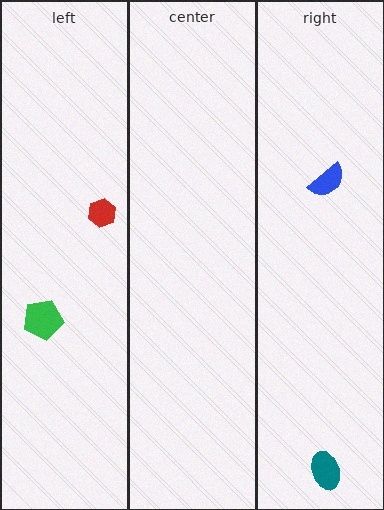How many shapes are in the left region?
2.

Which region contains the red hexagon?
The left region.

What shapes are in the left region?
The green pentagon, the red hexagon.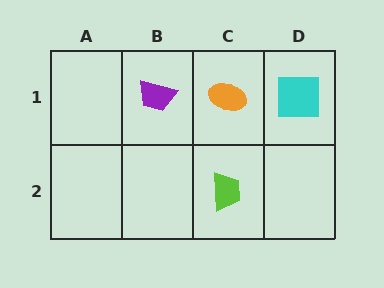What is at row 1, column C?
An orange ellipse.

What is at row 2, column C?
A lime trapezoid.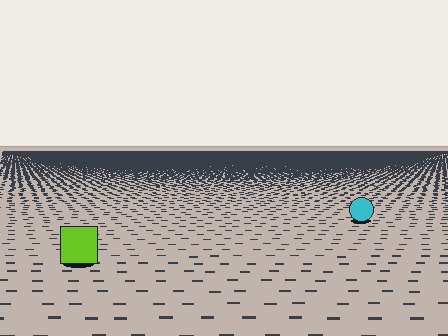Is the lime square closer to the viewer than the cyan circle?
Yes. The lime square is closer — you can tell from the texture gradient: the ground texture is coarser near it.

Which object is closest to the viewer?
The lime square is closest. The texture marks near it are larger and more spread out.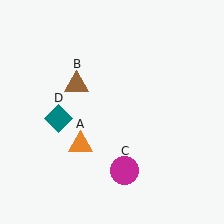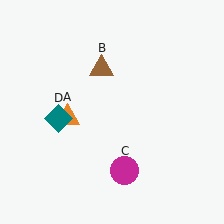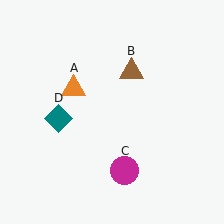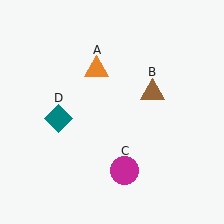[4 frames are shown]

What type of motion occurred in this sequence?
The orange triangle (object A), brown triangle (object B) rotated clockwise around the center of the scene.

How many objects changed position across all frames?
2 objects changed position: orange triangle (object A), brown triangle (object B).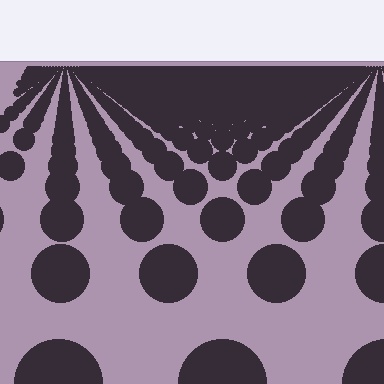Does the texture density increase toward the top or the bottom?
Density increases toward the top.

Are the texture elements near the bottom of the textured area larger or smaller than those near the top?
Larger. Near the bottom, elements are closer to the viewer and appear at a bigger on-screen size.